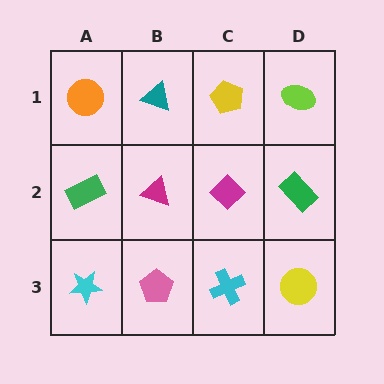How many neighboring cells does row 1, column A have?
2.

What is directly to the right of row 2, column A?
A magenta triangle.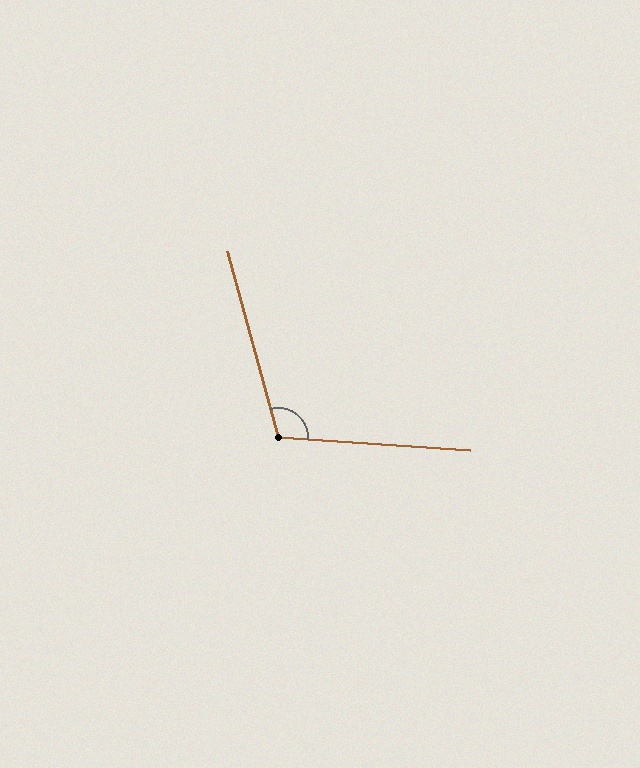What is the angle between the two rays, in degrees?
Approximately 109 degrees.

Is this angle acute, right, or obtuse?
It is obtuse.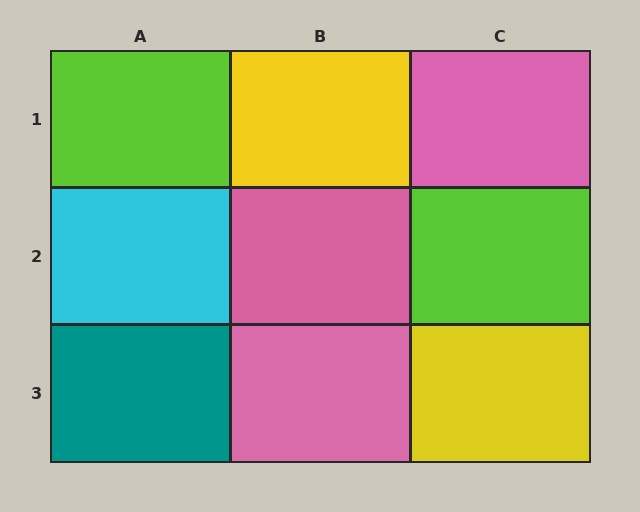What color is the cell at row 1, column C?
Pink.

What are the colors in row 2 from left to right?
Cyan, pink, lime.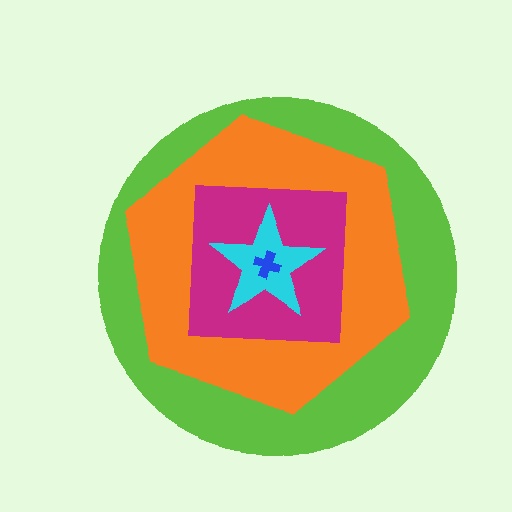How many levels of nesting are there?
5.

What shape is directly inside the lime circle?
The orange hexagon.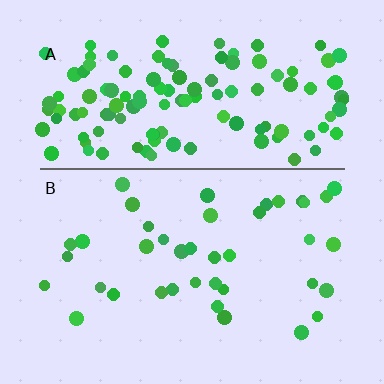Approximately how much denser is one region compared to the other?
Approximately 3.3× — region A over region B.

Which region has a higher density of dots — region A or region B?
A (the top).